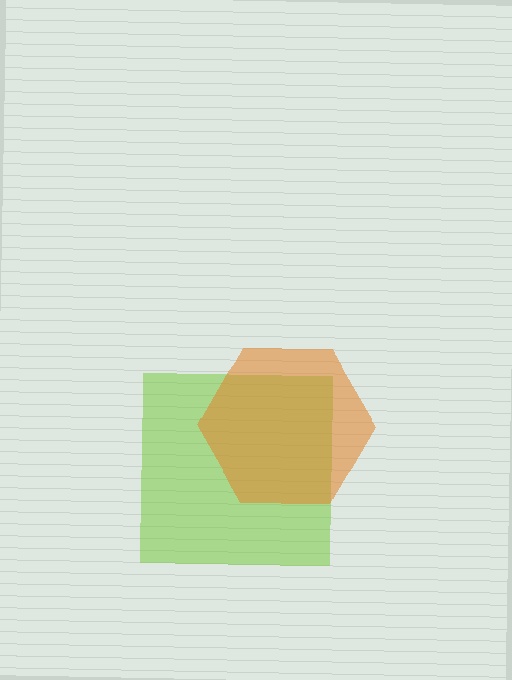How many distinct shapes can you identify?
There are 2 distinct shapes: a lime square, an orange hexagon.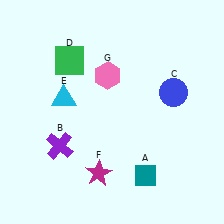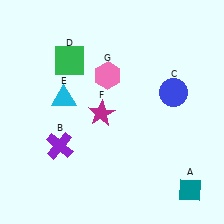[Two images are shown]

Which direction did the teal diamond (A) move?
The teal diamond (A) moved right.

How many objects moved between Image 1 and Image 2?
2 objects moved between the two images.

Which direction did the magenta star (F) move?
The magenta star (F) moved up.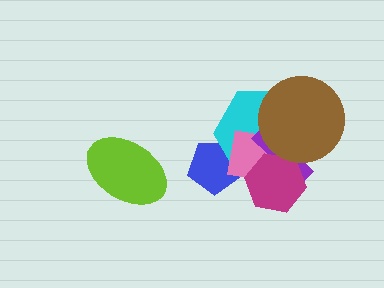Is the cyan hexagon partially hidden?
Yes, it is partially covered by another shape.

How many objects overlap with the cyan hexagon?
5 objects overlap with the cyan hexagon.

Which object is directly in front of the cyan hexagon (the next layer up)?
The pink rectangle is directly in front of the cyan hexagon.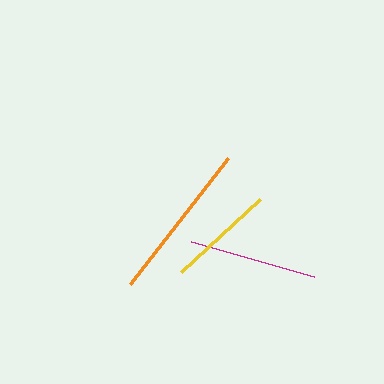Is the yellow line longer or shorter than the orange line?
The orange line is longer than the yellow line.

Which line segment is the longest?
The orange line is the longest at approximately 160 pixels.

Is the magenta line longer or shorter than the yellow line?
The magenta line is longer than the yellow line.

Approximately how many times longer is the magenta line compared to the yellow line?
The magenta line is approximately 1.2 times the length of the yellow line.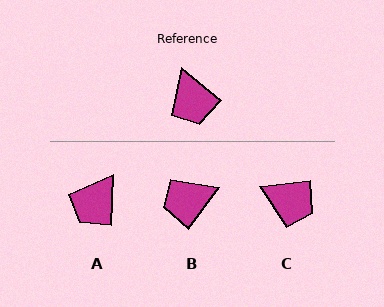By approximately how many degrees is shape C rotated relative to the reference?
Approximately 45 degrees counter-clockwise.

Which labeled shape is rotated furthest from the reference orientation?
B, about 87 degrees away.